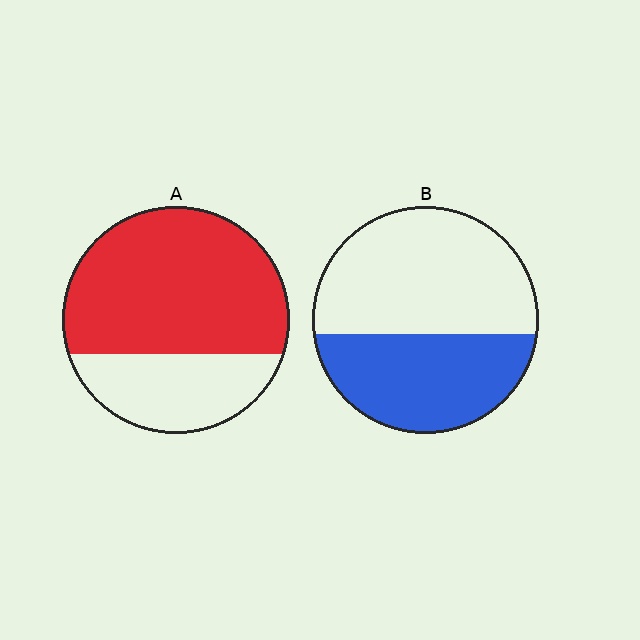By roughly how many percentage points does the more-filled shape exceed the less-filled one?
By roughly 25 percentage points (A over B).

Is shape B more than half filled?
No.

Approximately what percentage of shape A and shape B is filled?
A is approximately 70% and B is approximately 40%.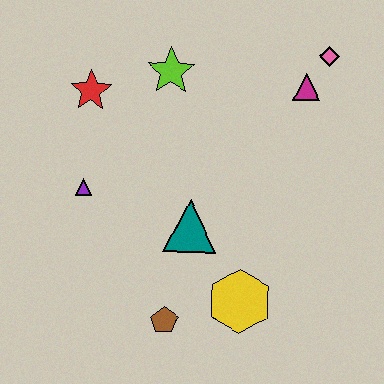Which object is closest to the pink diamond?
The magenta triangle is closest to the pink diamond.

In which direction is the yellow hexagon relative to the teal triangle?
The yellow hexagon is below the teal triangle.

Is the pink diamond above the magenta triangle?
Yes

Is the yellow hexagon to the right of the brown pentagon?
Yes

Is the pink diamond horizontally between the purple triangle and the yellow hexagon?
No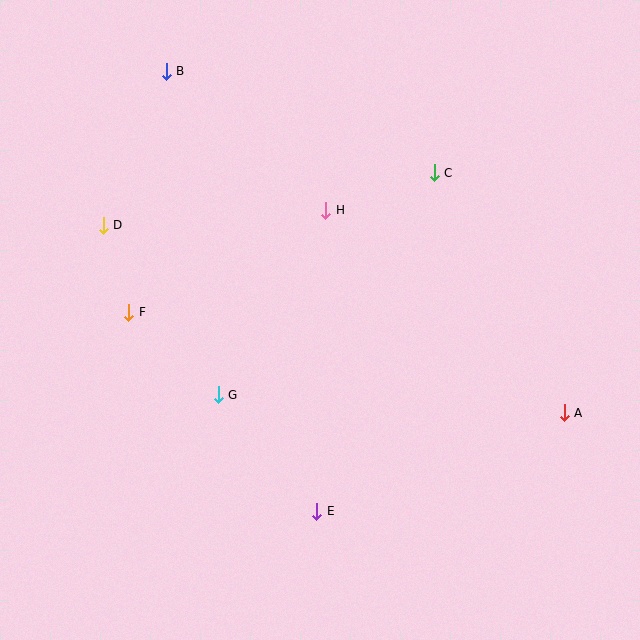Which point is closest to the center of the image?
Point H at (326, 210) is closest to the center.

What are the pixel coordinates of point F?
Point F is at (129, 312).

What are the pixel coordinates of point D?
Point D is at (103, 225).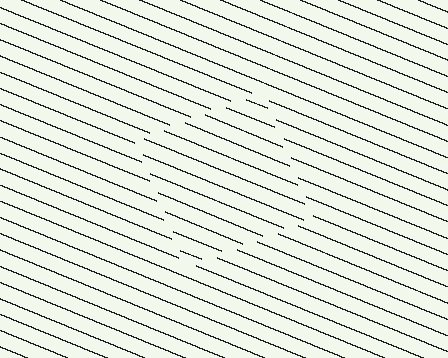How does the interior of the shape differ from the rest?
The interior of the shape contains the same grating, shifted by half a period — the contour is defined by the phase discontinuity where line-ends from the inner and outer gratings abut.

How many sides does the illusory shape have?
4 sides — the line-ends trace a square.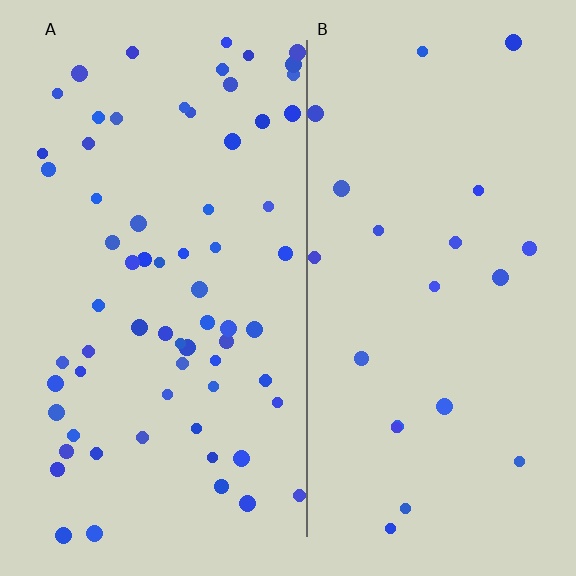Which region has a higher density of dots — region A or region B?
A (the left).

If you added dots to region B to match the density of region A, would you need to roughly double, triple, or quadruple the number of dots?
Approximately triple.